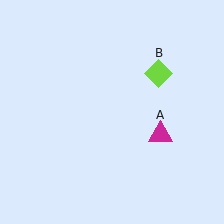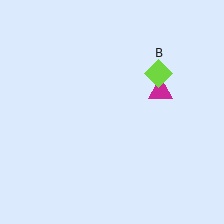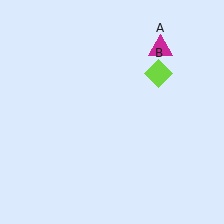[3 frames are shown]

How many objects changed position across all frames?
1 object changed position: magenta triangle (object A).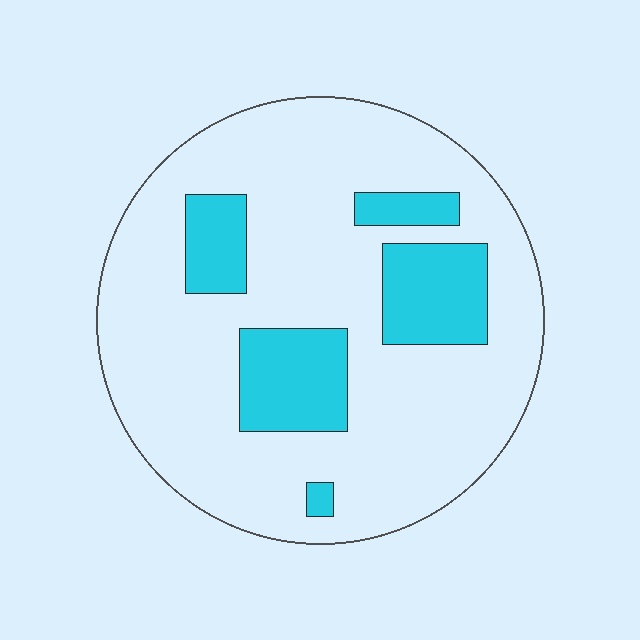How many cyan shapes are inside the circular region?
5.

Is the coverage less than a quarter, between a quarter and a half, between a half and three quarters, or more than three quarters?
Less than a quarter.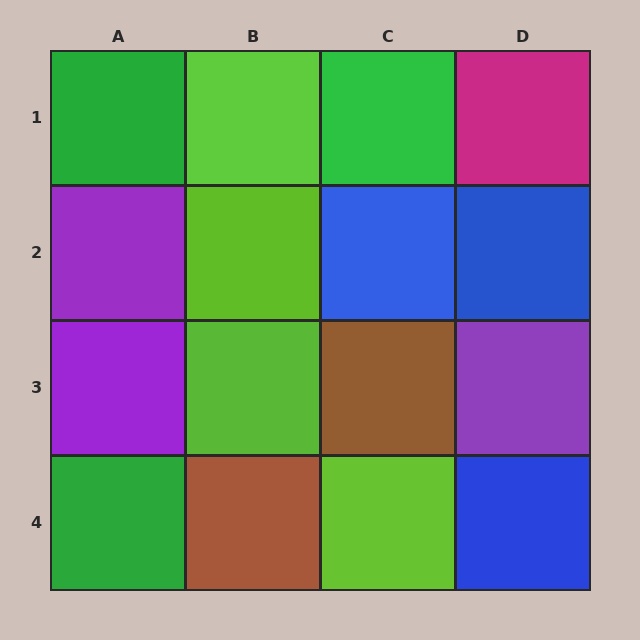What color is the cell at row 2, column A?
Purple.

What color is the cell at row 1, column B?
Lime.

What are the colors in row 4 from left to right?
Green, brown, lime, blue.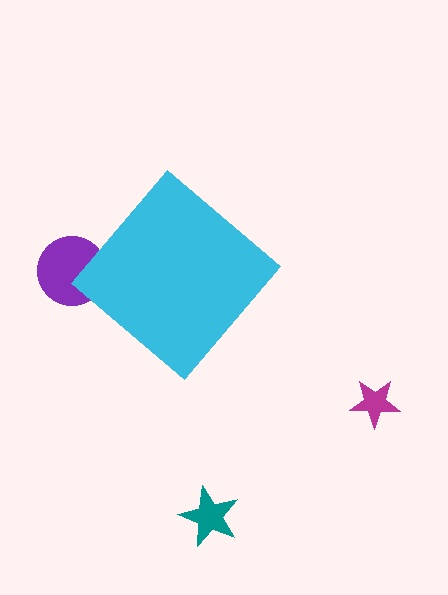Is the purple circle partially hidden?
Yes, the purple circle is partially hidden behind the cyan diamond.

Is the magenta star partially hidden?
No, the magenta star is fully visible.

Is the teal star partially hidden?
No, the teal star is fully visible.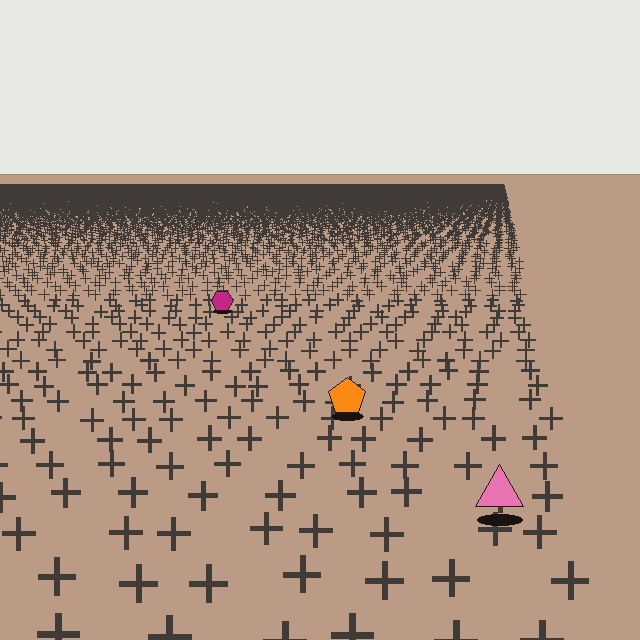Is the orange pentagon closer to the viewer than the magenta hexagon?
Yes. The orange pentagon is closer — you can tell from the texture gradient: the ground texture is coarser near it.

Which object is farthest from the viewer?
The magenta hexagon is farthest from the viewer. It appears smaller and the ground texture around it is denser.